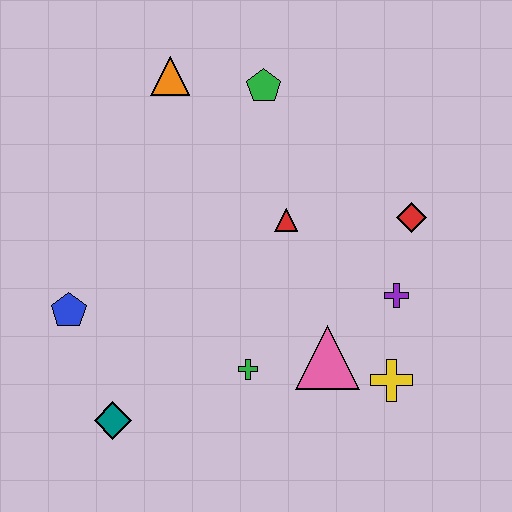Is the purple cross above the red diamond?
No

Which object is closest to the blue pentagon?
The teal diamond is closest to the blue pentagon.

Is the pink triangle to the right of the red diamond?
No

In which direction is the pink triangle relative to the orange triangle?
The pink triangle is below the orange triangle.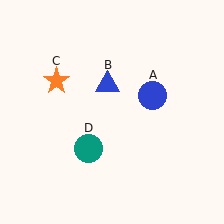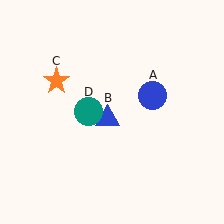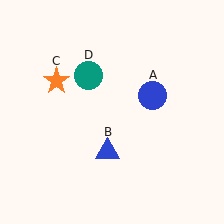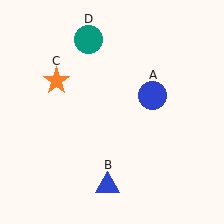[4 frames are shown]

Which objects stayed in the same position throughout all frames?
Blue circle (object A) and orange star (object C) remained stationary.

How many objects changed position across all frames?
2 objects changed position: blue triangle (object B), teal circle (object D).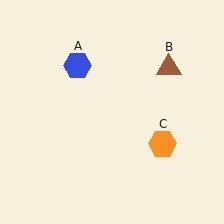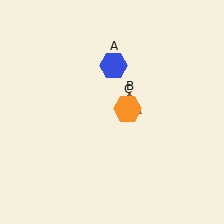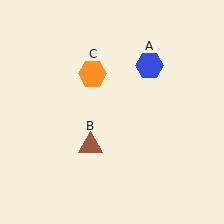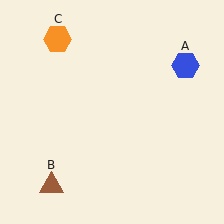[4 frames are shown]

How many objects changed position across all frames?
3 objects changed position: blue hexagon (object A), brown triangle (object B), orange hexagon (object C).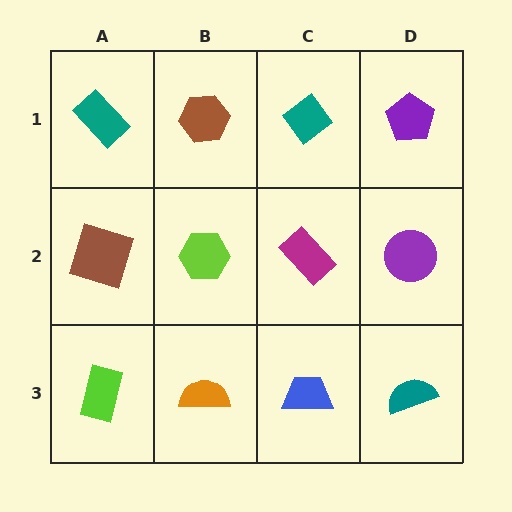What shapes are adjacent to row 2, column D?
A purple pentagon (row 1, column D), a teal semicircle (row 3, column D), a magenta rectangle (row 2, column C).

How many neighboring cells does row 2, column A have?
3.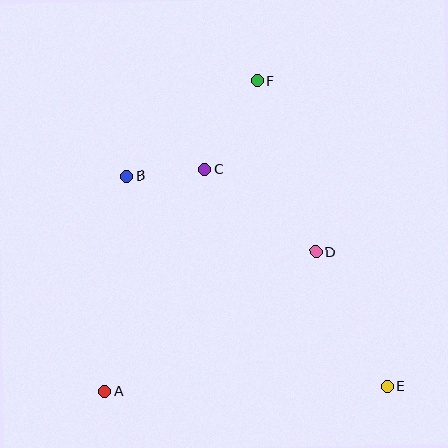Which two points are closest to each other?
Points B and C are closest to each other.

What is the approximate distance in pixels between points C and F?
The distance between C and F is approximately 103 pixels.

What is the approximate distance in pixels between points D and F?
The distance between D and F is approximately 181 pixels.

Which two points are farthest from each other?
Points A and F are farthest from each other.